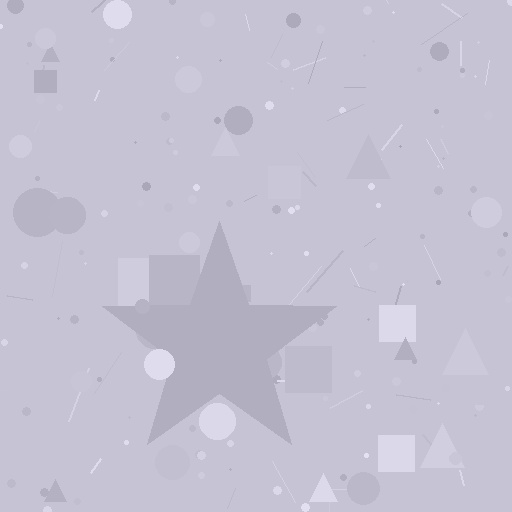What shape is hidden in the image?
A star is hidden in the image.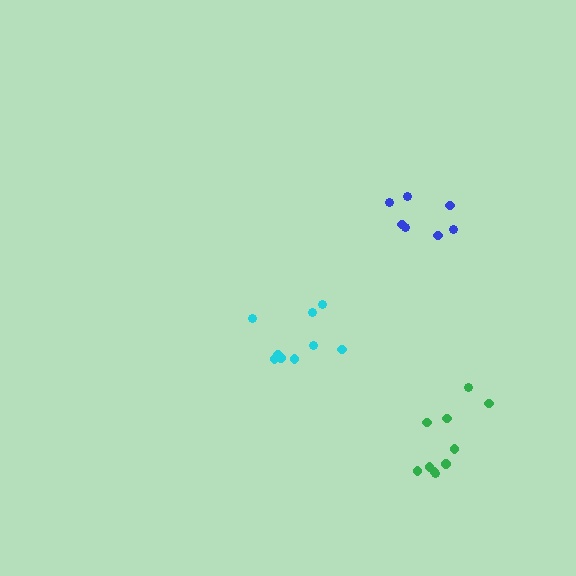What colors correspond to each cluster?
The clusters are colored: cyan, blue, green.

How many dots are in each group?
Group 1: 9 dots, Group 2: 7 dots, Group 3: 10 dots (26 total).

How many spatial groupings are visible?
There are 3 spatial groupings.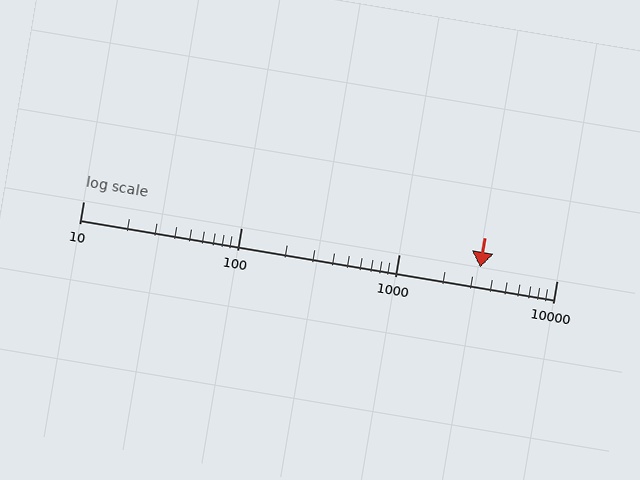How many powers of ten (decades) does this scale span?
The scale spans 3 decades, from 10 to 10000.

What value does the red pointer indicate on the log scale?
The pointer indicates approximately 3300.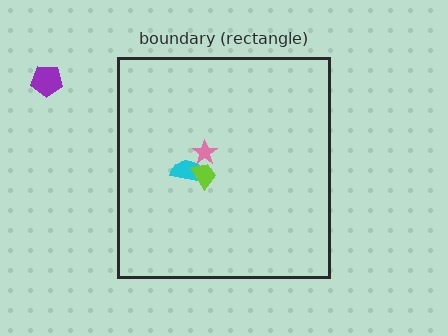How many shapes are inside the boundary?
3 inside, 1 outside.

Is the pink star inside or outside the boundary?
Inside.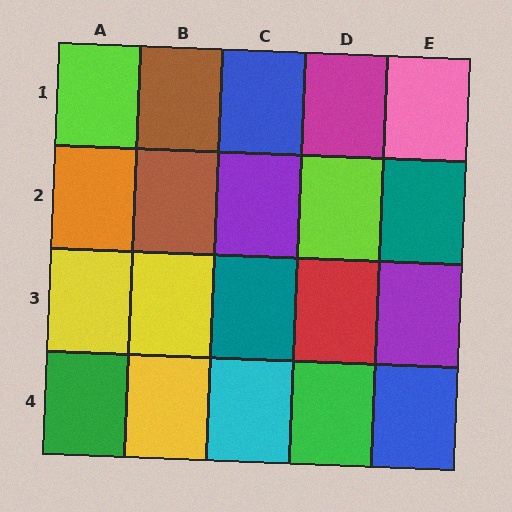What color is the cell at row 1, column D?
Magenta.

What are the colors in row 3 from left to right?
Yellow, yellow, teal, red, purple.